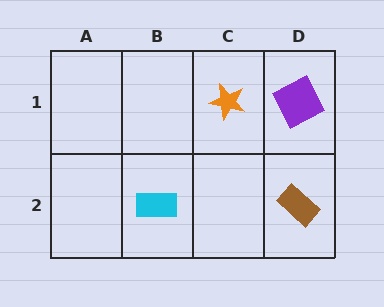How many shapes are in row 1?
2 shapes.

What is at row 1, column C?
An orange star.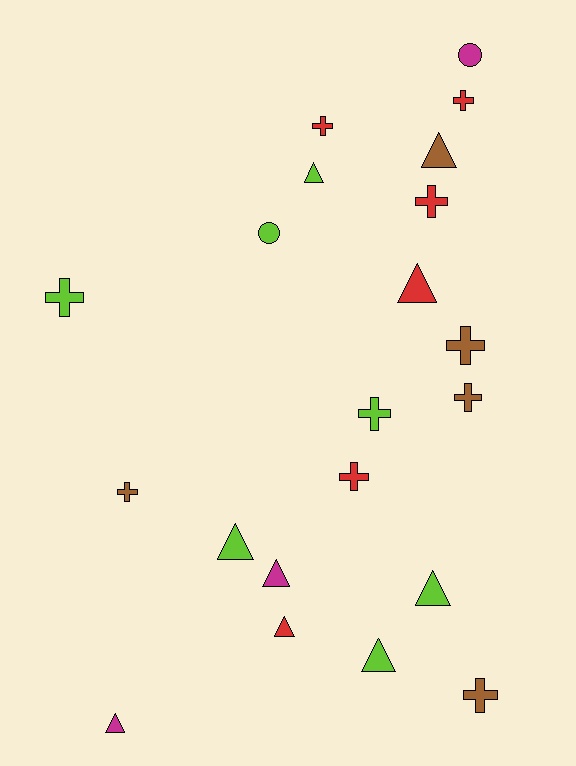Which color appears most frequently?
Lime, with 7 objects.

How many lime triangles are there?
There are 4 lime triangles.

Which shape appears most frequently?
Cross, with 10 objects.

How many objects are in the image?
There are 21 objects.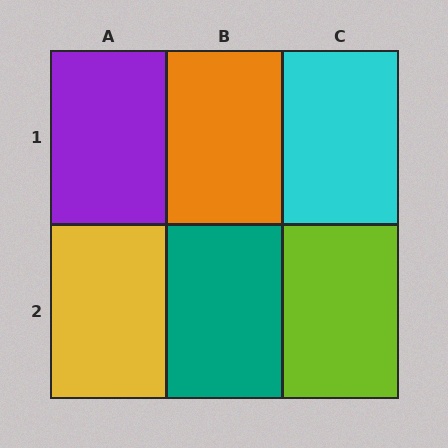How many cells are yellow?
1 cell is yellow.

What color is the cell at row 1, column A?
Purple.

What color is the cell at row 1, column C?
Cyan.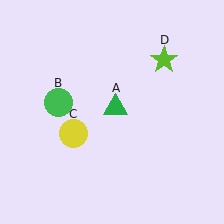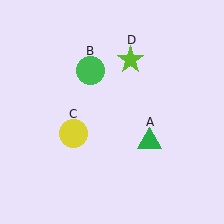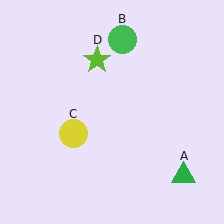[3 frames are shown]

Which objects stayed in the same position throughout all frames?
Yellow circle (object C) remained stationary.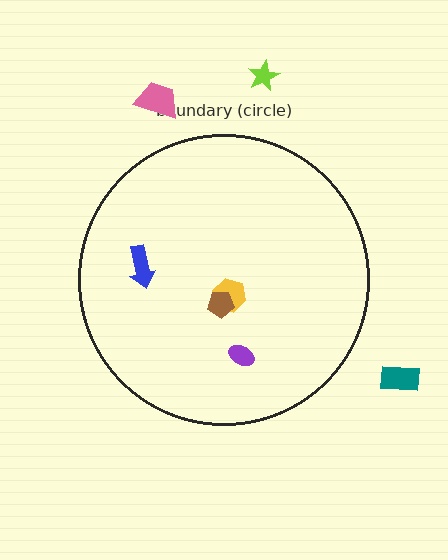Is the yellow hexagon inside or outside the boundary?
Inside.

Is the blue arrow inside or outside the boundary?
Inside.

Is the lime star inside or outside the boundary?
Outside.